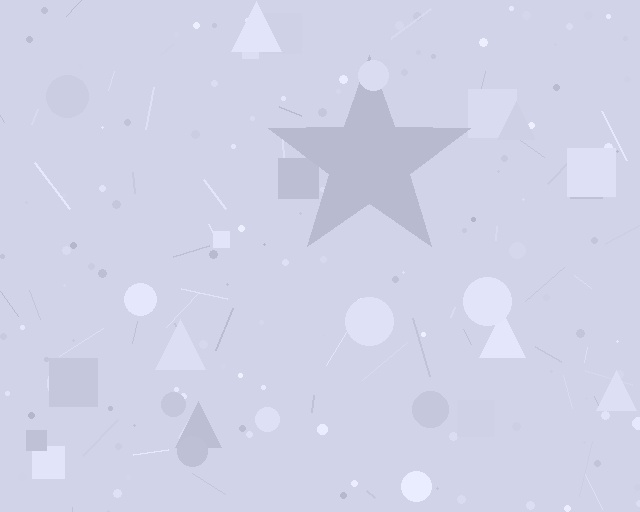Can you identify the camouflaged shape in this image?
The camouflaged shape is a star.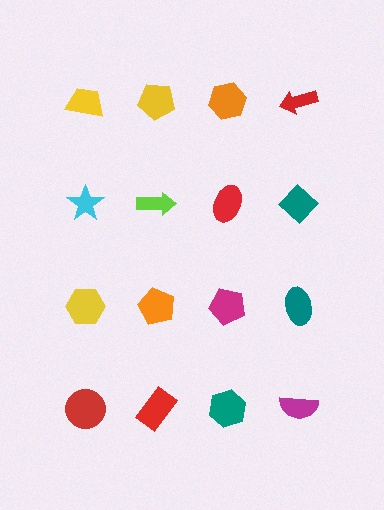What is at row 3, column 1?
A yellow hexagon.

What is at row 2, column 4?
A teal diamond.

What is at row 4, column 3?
A teal hexagon.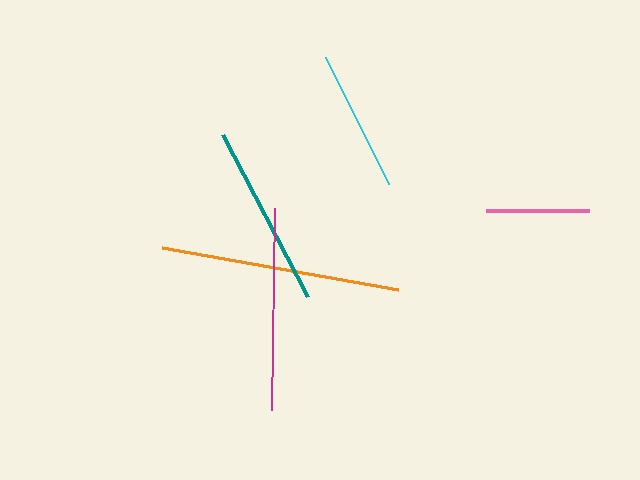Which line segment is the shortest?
The pink line is the shortest at approximately 103 pixels.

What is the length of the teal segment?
The teal segment is approximately 184 pixels long.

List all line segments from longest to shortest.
From longest to shortest: orange, magenta, teal, cyan, pink.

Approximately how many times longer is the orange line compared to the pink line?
The orange line is approximately 2.3 times the length of the pink line.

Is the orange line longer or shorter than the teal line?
The orange line is longer than the teal line.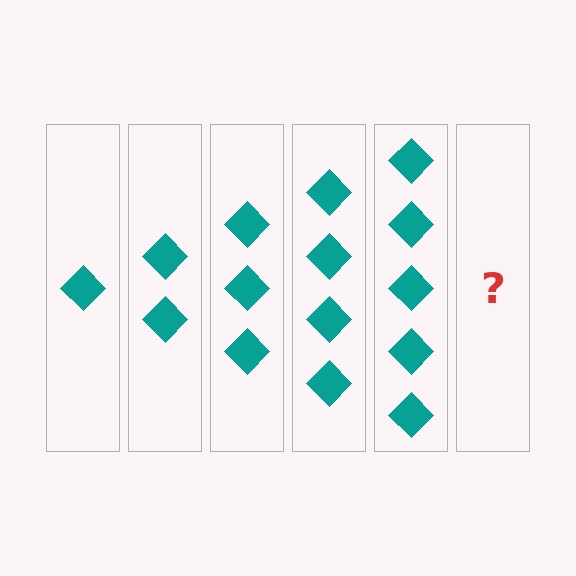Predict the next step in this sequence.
The next step is 6 diamonds.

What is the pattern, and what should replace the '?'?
The pattern is that each step adds one more diamond. The '?' should be 6 diamonds.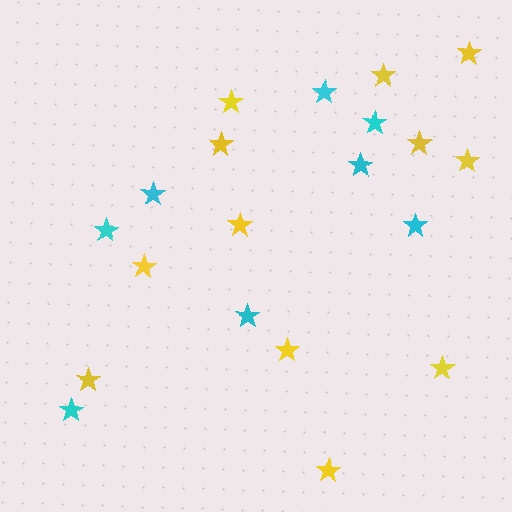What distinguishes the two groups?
There are 2 groups: one group of yellow stars (12) and one group of cyan stars (8).